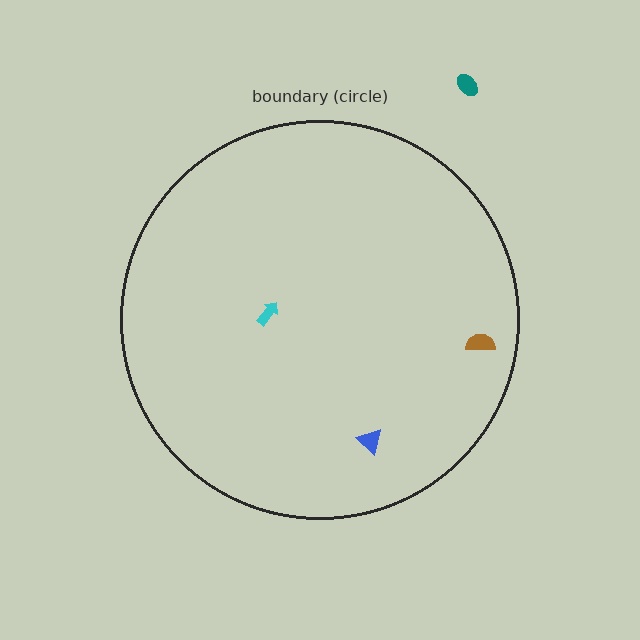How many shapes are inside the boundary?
3 inside, 1 outside.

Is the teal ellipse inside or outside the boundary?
Outside.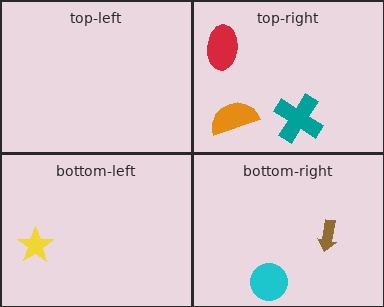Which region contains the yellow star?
The bottom-left region.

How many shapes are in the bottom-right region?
2.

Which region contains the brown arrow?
The bottom-right region.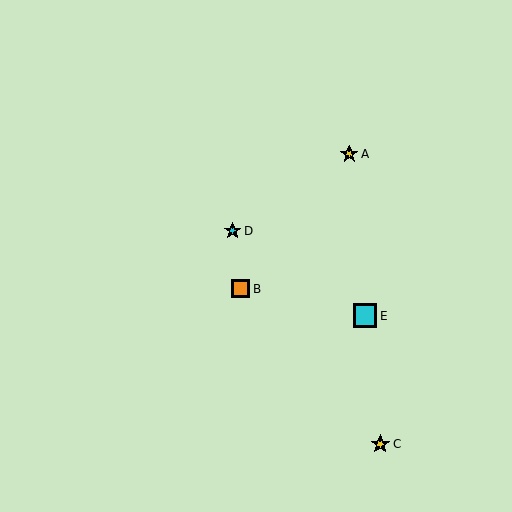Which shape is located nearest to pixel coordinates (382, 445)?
The yellow star (labeled C) at (380, 444) is nearest to that location.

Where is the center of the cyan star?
The center of the cyan star is at (233, 231).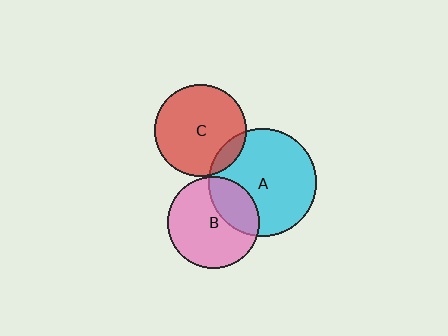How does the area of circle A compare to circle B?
Approximately 1.4 times.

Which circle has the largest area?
Circle A (cyan).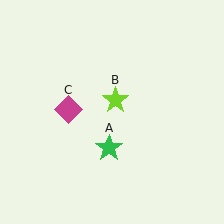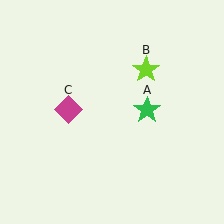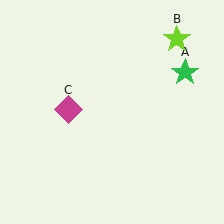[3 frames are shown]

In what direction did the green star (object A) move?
The green star (object A) moved up and to the right.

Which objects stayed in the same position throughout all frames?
Magenta diamond (object C) remained stationary.